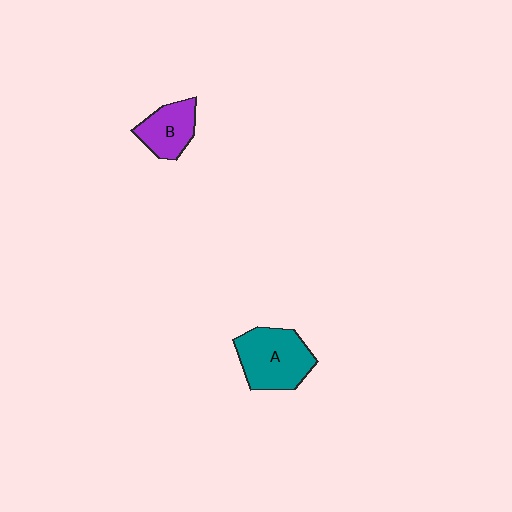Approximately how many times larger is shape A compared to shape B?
Approximately 1.6 times.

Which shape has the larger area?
Shape A (teal).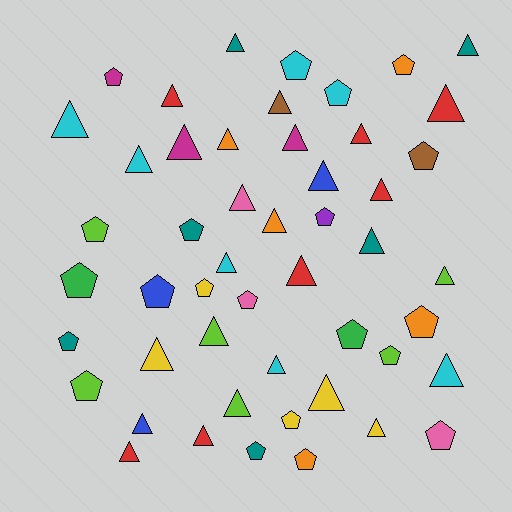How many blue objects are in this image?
There are 3 blue objects.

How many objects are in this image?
There are 50 objects.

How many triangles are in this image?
There are 29 triangles.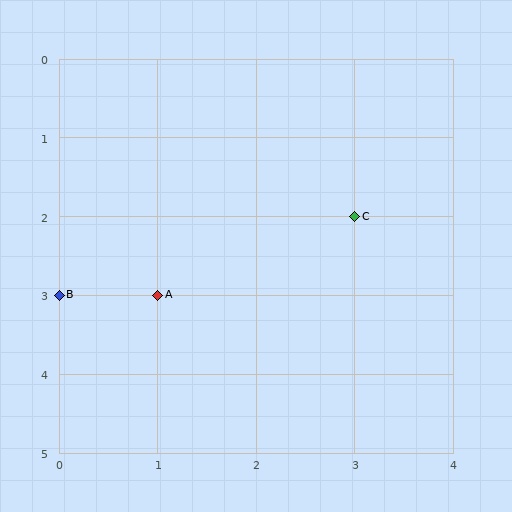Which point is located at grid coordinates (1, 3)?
Point A is at (1, 3).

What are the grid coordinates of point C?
Point C is at grid coordinates (3, 2).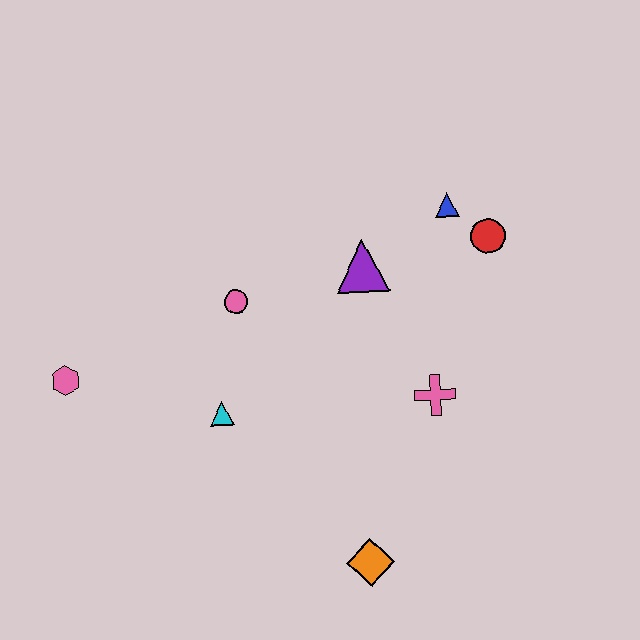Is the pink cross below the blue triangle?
Yes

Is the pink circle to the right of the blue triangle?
No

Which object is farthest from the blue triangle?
The pink hexagon is farthest from the blue triangle.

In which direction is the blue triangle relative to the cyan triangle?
The blue triangle is to the right of the cyan triangle.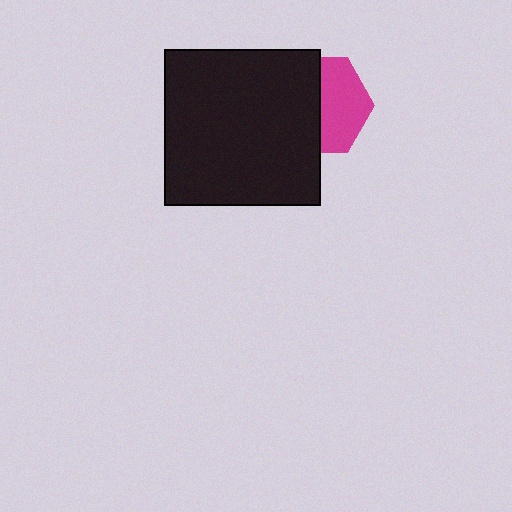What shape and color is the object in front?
The object in front is a black square.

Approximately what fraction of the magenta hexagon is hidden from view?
Roughly 52% of the magenta hexagon is hidden behind the black square.